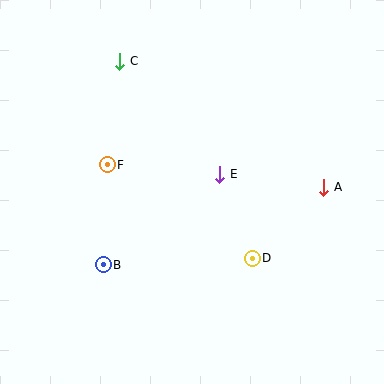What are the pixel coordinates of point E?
Point E is at (220, 174).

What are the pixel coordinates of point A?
Point A is at (324, 187).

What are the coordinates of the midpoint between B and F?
The midpoint between B and F is at (105, 215).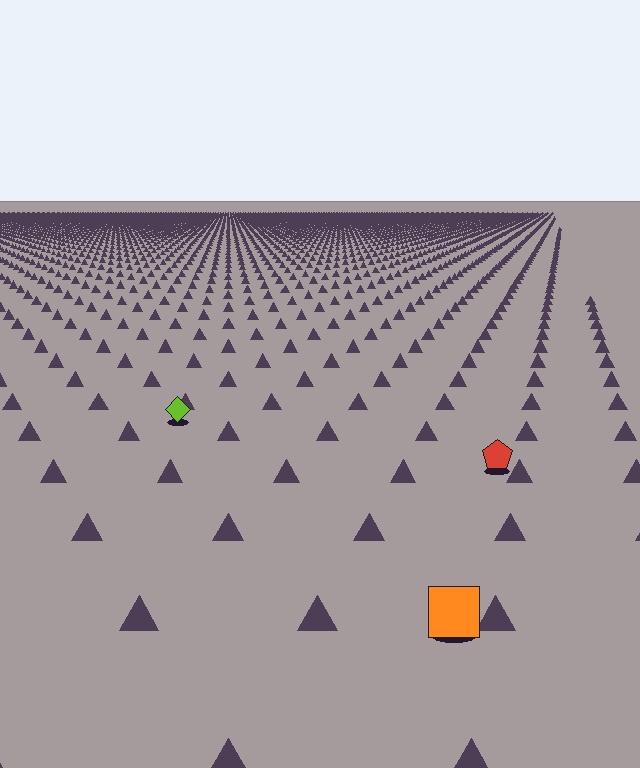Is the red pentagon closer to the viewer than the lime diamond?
Yes. The red pentagon is closer — you can tell from the texture gradient: the ground texture is coarser near it.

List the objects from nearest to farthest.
From nearest to farthest: the orange square, the red pentagon, the lime diamond.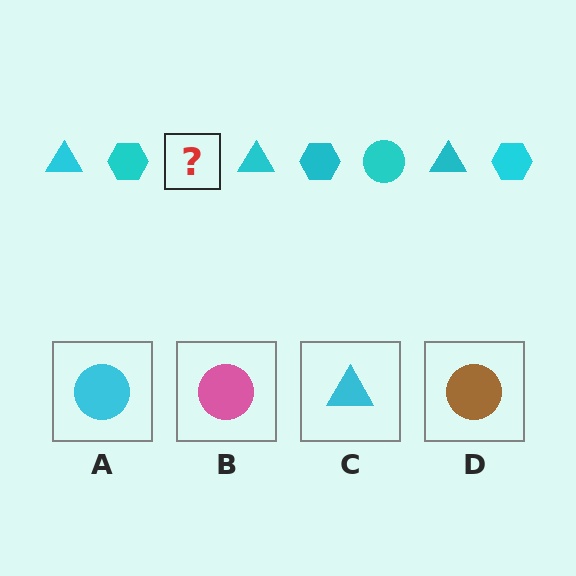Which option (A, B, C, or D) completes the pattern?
A.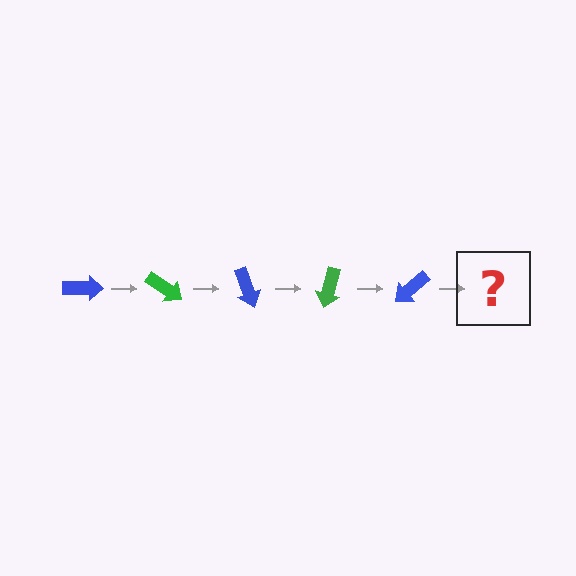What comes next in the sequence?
The next element should be a green arrow, rotated 175 degrees from the start.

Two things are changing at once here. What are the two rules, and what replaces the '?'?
The two rules are that it rotates 35 degrees each step and the color cycles through blue and green. The '?' should be a green arrow, rotated 175 degrees from the start.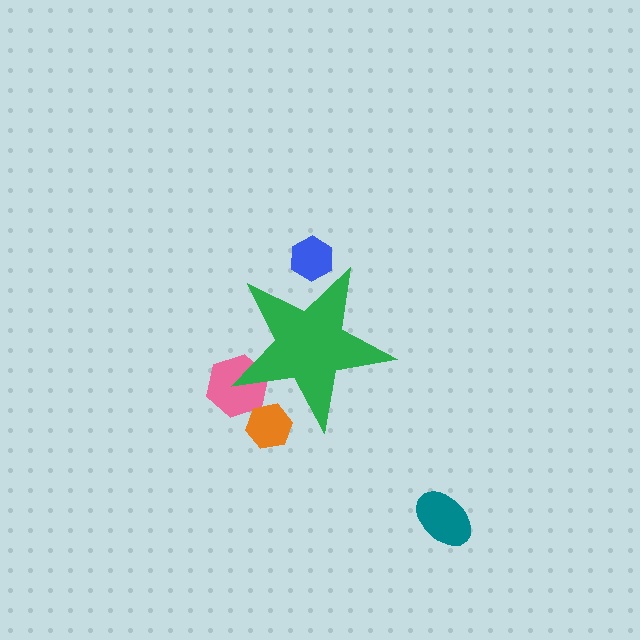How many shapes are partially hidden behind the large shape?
3 shapes are partially hidden.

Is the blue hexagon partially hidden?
Yes, the blue hexagon is partially hidden behind the green star.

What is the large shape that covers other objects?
A green star.